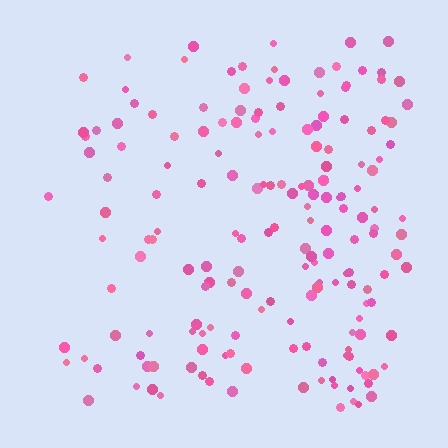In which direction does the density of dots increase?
From left to right, with the right side densest.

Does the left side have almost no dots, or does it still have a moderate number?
Still a moderate number, just noticeably fewer than the right.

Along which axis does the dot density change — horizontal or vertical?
Horizontal.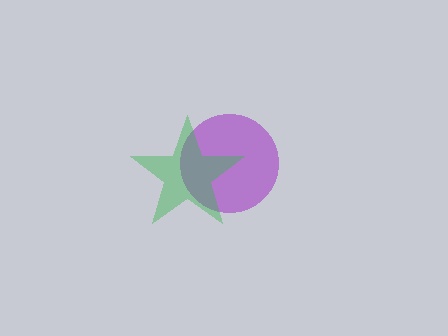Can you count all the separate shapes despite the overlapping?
Yes, there are 2 separate shapes.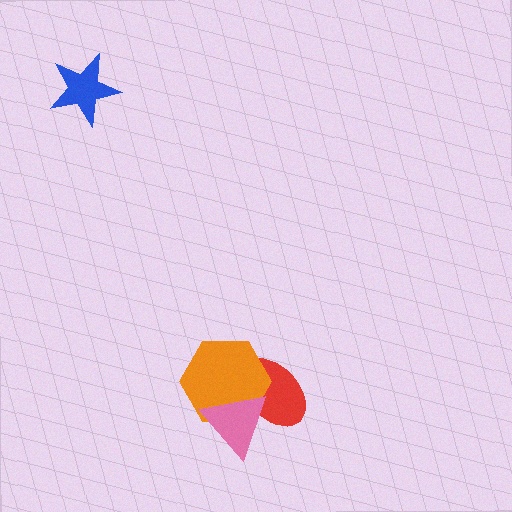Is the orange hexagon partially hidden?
Yes, it is partially covered by another shape.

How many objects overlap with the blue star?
0 objects overlap with the blue star.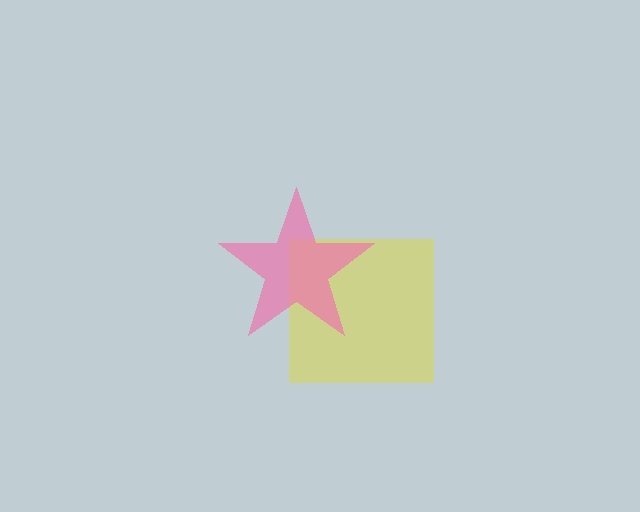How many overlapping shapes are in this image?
There are 2 overlapping shapes in the image.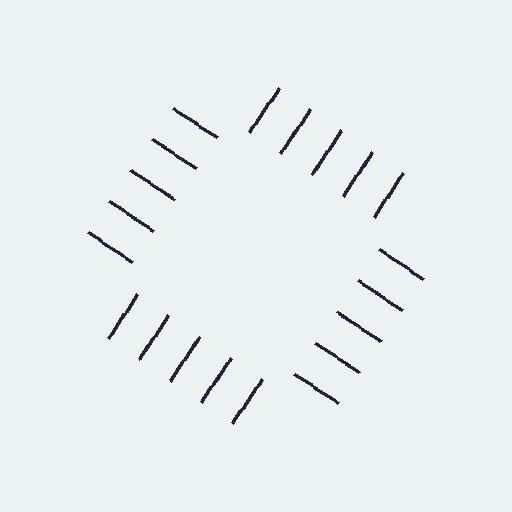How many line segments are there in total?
20 — 5 along each of the 4 edges.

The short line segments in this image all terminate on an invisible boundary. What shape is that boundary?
An illusory square — the line segments terminate on its edges but no continuous stroke is drawn.